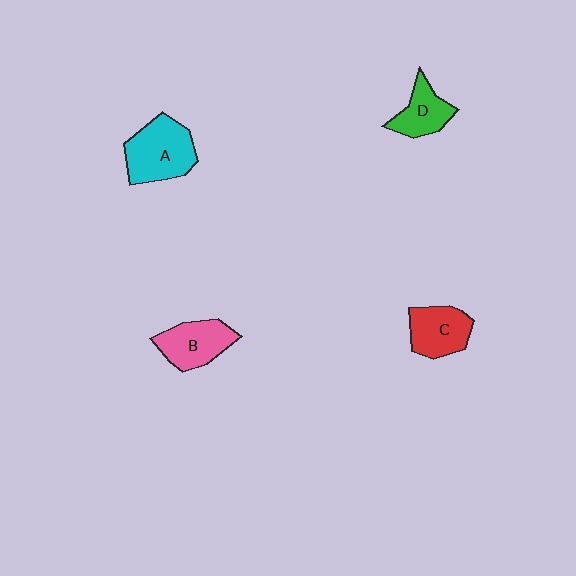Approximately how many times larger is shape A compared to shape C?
Approximately 1.3 times.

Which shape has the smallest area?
Shape D (green).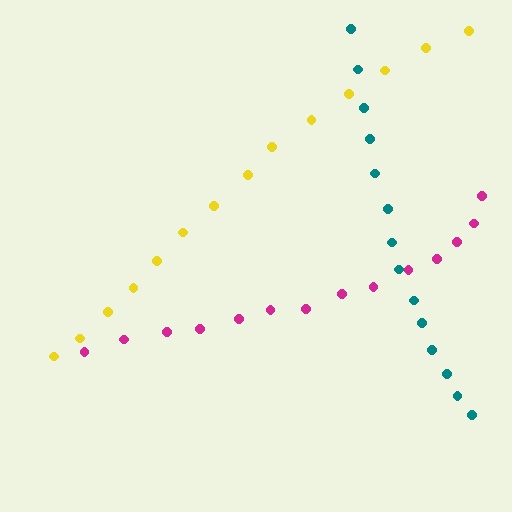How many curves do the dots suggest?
There are 3 distinct paths.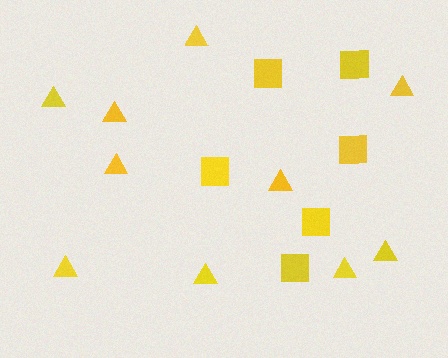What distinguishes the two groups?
There are 2 groups: one group of squares (6) and one group of triangles (10).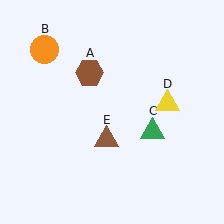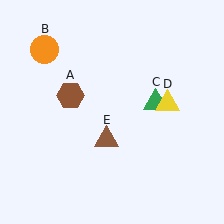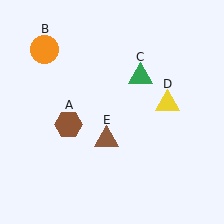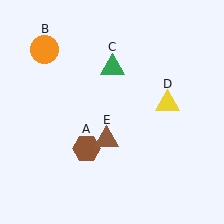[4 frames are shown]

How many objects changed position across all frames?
2 objects changed position: brown hexagon (object A), green triangle (object C).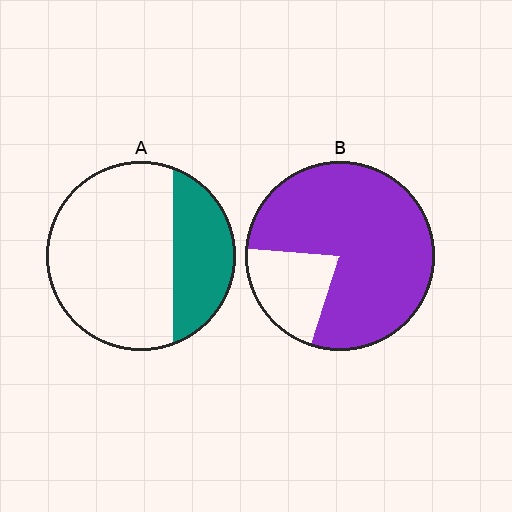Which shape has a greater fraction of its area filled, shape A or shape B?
Shape B.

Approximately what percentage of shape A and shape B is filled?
A is approximately 30% and B is approximately 80%.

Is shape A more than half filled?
No.